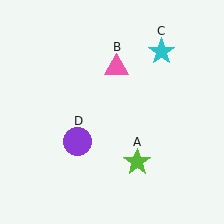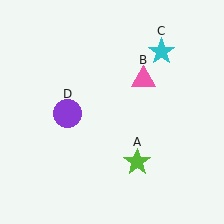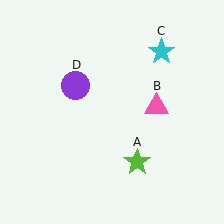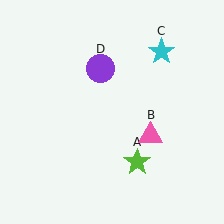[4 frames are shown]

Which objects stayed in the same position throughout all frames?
Lime star (object A) and cyan star (object C) remained stationary.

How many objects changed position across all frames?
2 objects changed position: pink triangle (object B), purple circle (object D).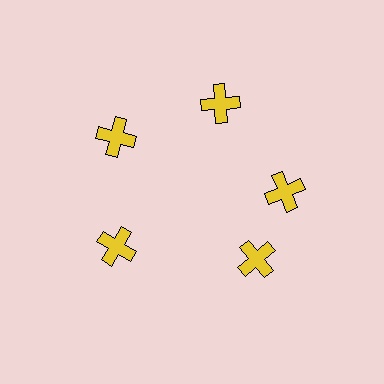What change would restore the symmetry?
The symmetry would be restored by rotating it back into even spacing with its neighbors so that all 5 crosses sit at equal angles and equal distance from the center.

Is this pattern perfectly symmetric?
No. The 5 yellow crosses are arranged in a ring, but one element near the 5 o'clock position is rotated out of alignment along the ring, breaking the 5-fold rotational symmetry.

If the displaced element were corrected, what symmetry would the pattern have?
It would have 5-fold rotational symmetry — the pattern would map onto itself every 72 degrees.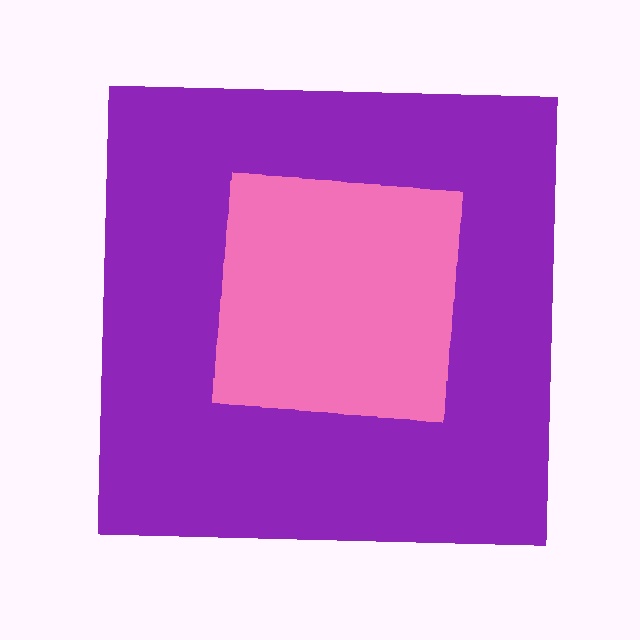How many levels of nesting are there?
2.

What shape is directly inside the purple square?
The pink square.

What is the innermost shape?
The pink square.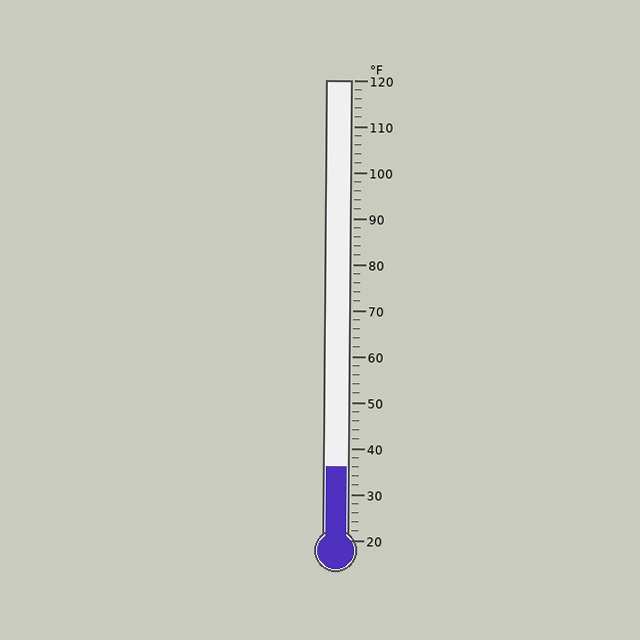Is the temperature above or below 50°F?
The temperature is below 50°F.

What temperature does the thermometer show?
The thermometer shows approximately 36°F.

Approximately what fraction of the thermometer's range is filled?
The thermometer is filled to approximately 15% of its range.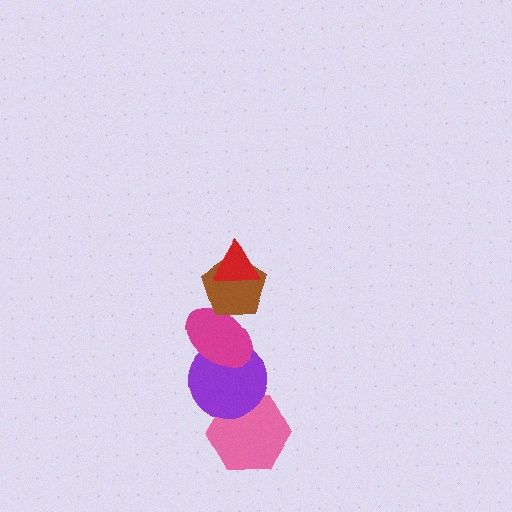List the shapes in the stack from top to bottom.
From top to bottom: the red triangle, the brown pentagon, the magenta ellipse, the purple circle, the pink hexagon.